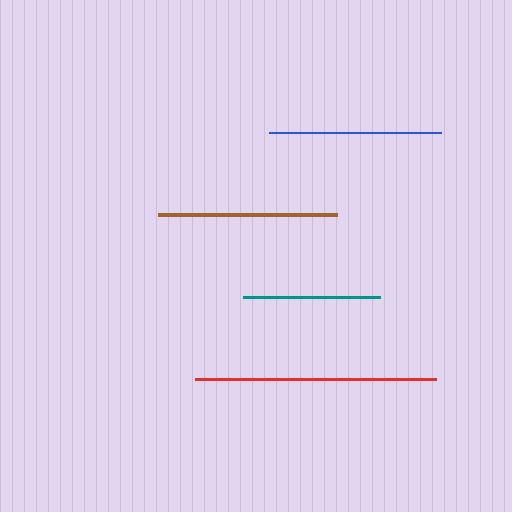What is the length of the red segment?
The red segment is approximately 240 pixels long.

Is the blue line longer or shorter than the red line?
The red line is longer than the blue line.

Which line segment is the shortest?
The teal line is the shortest at approximately 136 pixels.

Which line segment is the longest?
The red line is the longest at approximately 240 pixels.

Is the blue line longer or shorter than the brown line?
The brown line is longer than the blue line.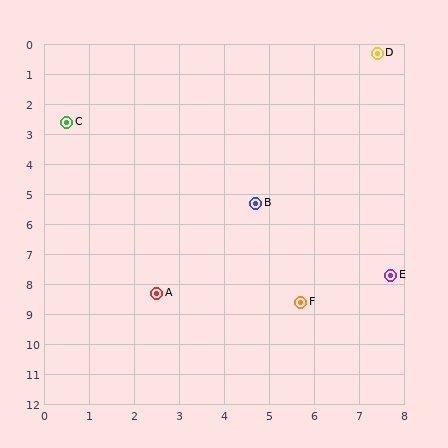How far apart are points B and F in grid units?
Points B and F are about 3.4 grid units apart.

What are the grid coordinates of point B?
Point B is at approximately (4.7, 5.3).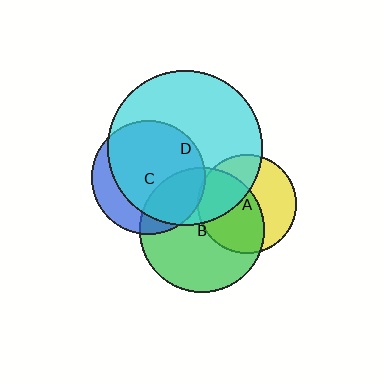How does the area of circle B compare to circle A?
Approximately 1.6 times.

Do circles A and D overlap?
Yes.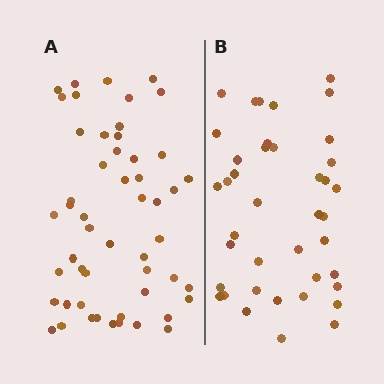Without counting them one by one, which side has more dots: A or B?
Region A (the left region) has more dots.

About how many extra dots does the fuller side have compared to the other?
Region A has roughly 12 or so more dots than region B.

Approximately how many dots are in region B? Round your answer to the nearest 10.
About 40 dots.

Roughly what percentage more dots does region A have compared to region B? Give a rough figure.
About 30% more.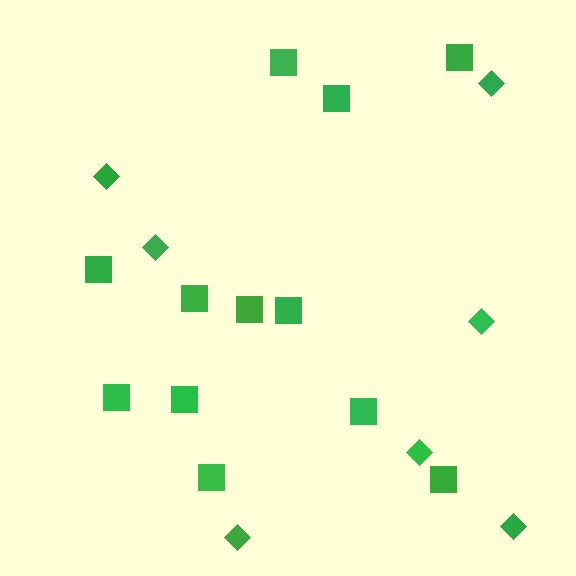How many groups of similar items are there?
There are 2 groups: one group of squares (12) and one group of diamonds (7).